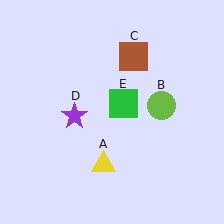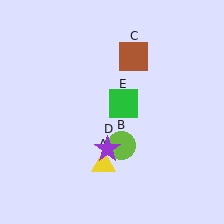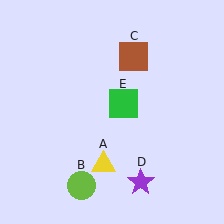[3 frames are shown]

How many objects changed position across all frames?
2 objects changed position: lime circle (object B), purple star (object D).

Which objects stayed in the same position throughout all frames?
Yellow triangle (object A) and brown square (object C) and green square (object E) remained stationary.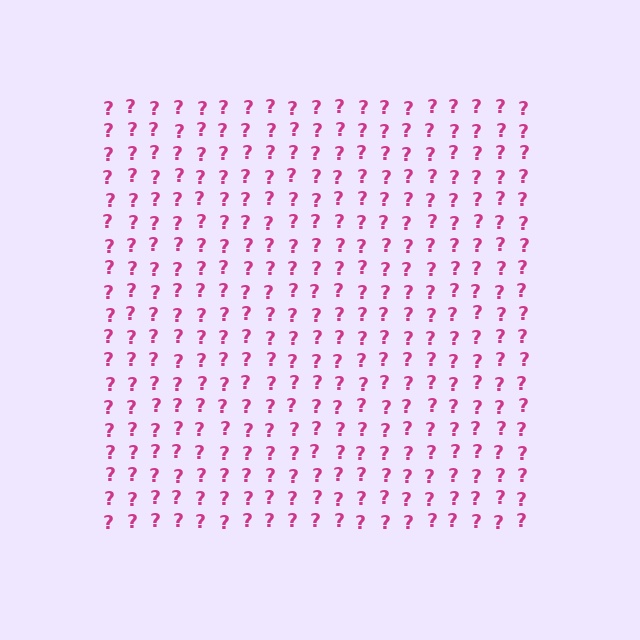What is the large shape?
The large shape is a square.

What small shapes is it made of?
It is made of small question marks.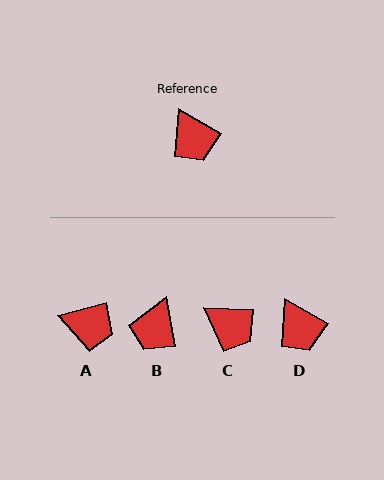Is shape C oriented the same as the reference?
No, it is off by about 29 degrees.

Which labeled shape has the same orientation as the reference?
D.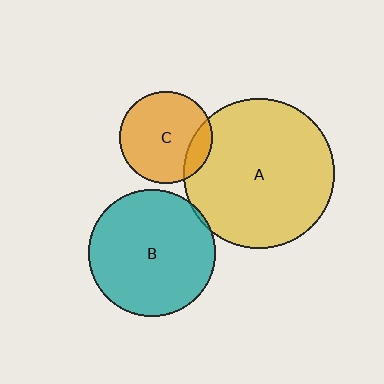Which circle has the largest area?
Circle A (yellow).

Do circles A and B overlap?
Yes.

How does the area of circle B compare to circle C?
Approximately 1.9 times.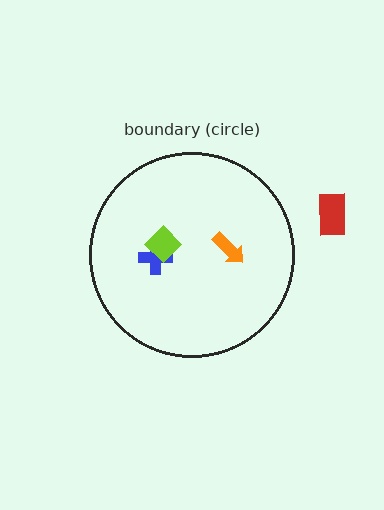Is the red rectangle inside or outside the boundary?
Outside.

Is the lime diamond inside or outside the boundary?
Inside.